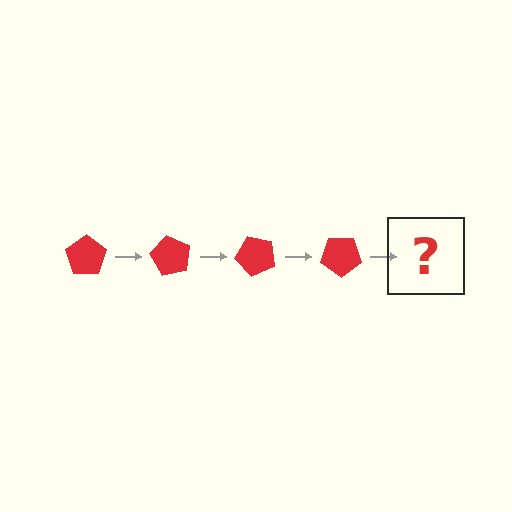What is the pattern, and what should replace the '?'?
The pattern is that the pentagon rotates 60 degrees each step. The '?' should be a red pentagon rotated 240 degrees.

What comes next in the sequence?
The next element should be a red pentagon rotated 240 degrees.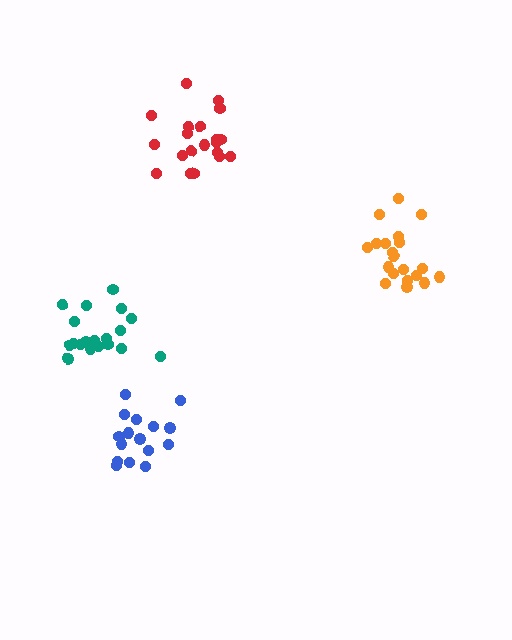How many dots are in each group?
Group 1: 19 dots, Group 2: 20 dots, Group 3: 16 dots, Group 4: 20 dots (75 total).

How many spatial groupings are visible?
There are 4 spatial groupings.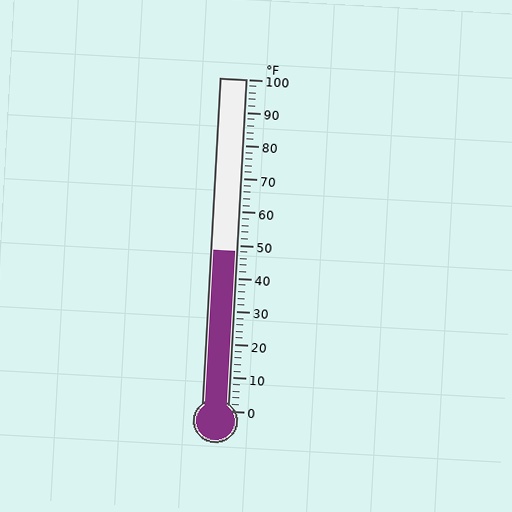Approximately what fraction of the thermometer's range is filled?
The thermometer is filled to approximately 50% of its range.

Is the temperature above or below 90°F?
The temperature is below 90°F.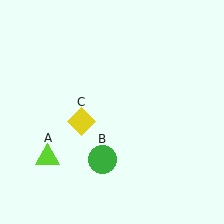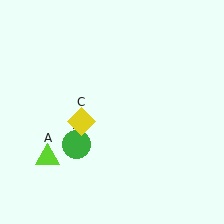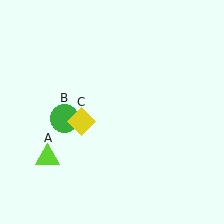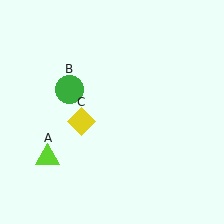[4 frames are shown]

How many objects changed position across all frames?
1 object changed position: green circle (object B).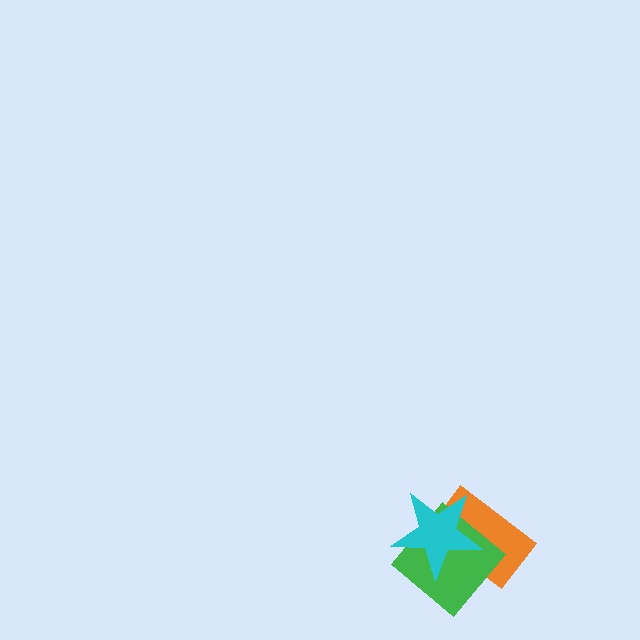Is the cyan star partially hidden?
No, no other shape covers it.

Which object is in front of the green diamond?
The cyan star is in front of the green diamond.